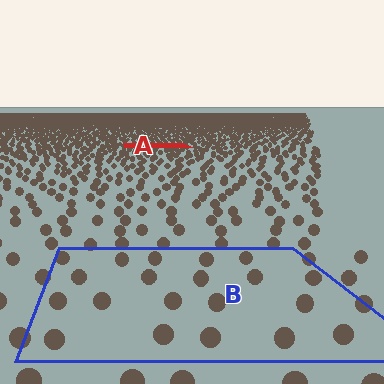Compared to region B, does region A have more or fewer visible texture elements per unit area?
Region A has more texture elements per unit area — they are packed more densely because it is farther away.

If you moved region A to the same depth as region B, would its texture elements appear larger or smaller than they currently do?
They would appear larger. At a closer depth, the same texture elements are projected at a bigger on-screen size.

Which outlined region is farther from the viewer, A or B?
Region A is farther from the viewer — the texture elements inside it appear smaller and more densely packed.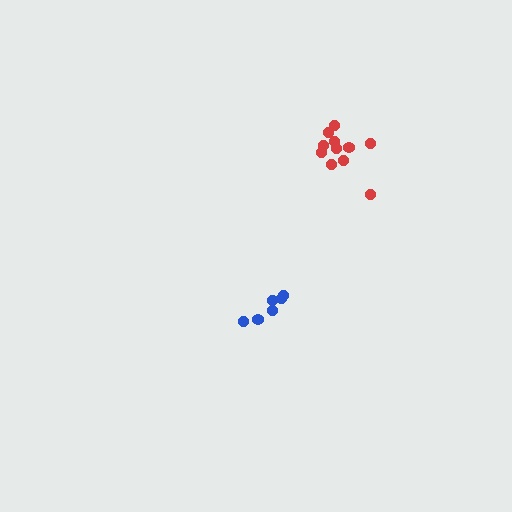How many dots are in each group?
Group 1: 6 dots, Group 2: 11 dots (17 total).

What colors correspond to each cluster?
The clusters are colored: blue, red.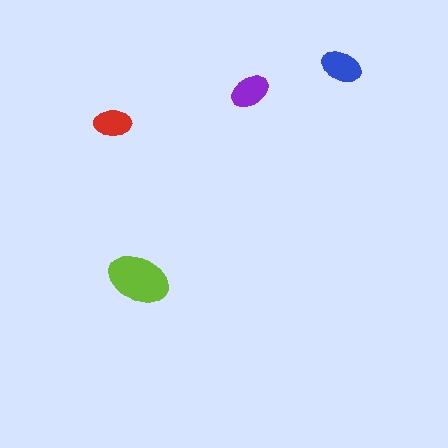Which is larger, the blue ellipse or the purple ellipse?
The blue one.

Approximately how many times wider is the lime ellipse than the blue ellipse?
About 1.5 times wider.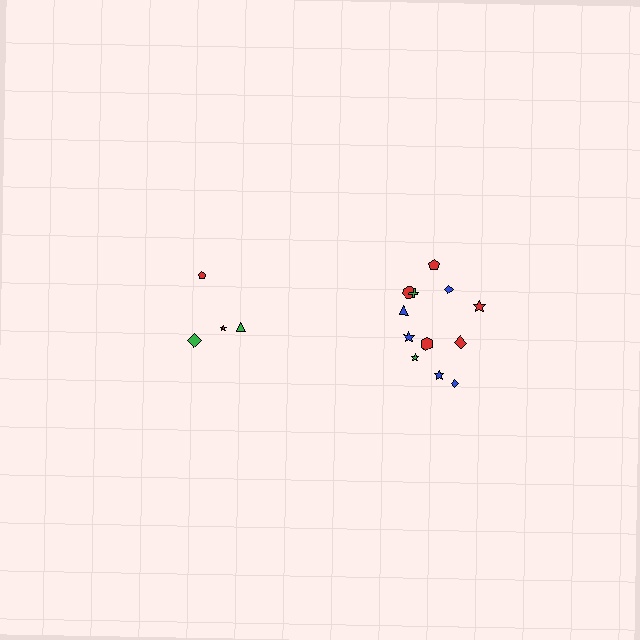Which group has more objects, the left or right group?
The right group.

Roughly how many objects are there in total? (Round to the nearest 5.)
Roughly 15 objects in total.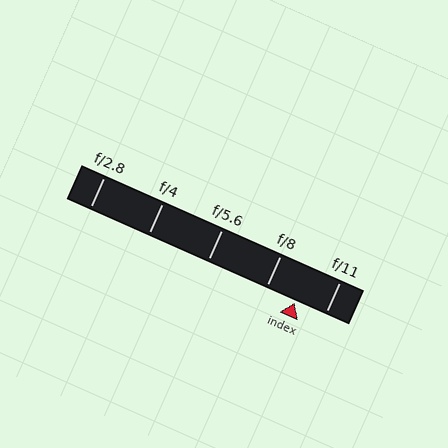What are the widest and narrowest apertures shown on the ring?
The widest aperture shown is f/2.8 and the narrowest is f/11.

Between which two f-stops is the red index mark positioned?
The index mark is between f/8 and f/11.